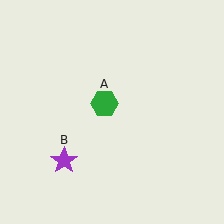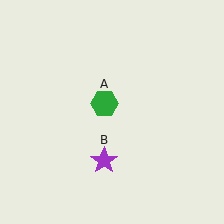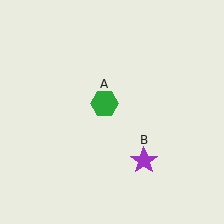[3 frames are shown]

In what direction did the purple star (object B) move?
The purple star (object B) moved right.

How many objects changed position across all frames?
1 object changed position: purple star (object B).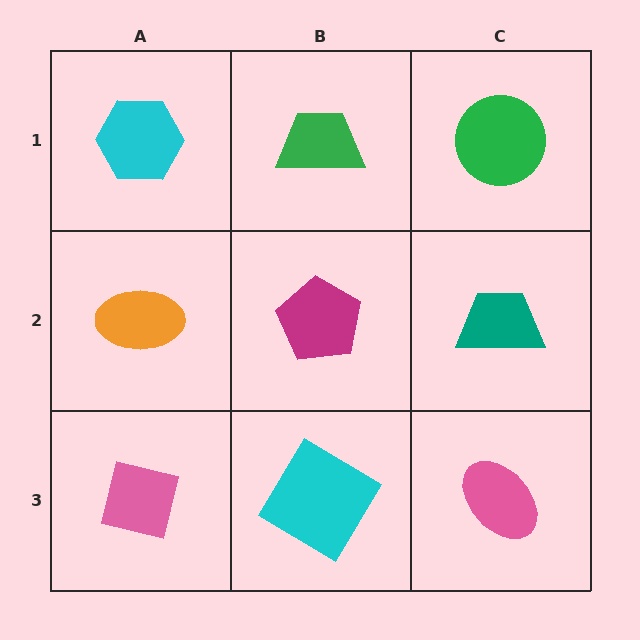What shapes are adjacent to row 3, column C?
A teal trapezoid (row 2, column C), a cyan diamond (row 3, column B).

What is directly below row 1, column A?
An orange ellipse.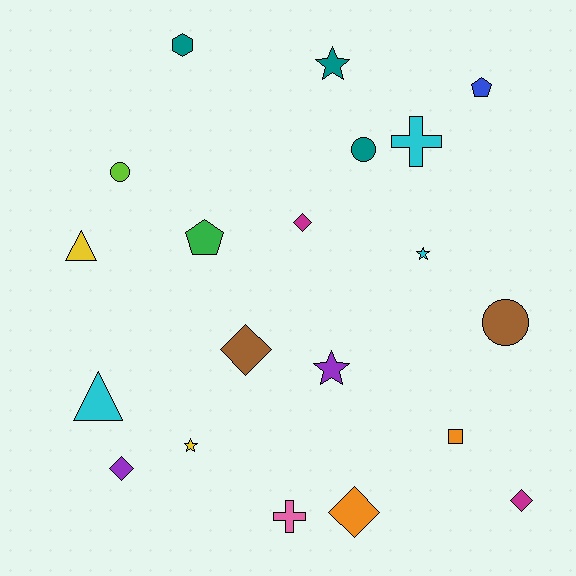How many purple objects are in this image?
There are 2 purple objects.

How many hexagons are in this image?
There is 1 hexagon.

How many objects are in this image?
There are 20 objects.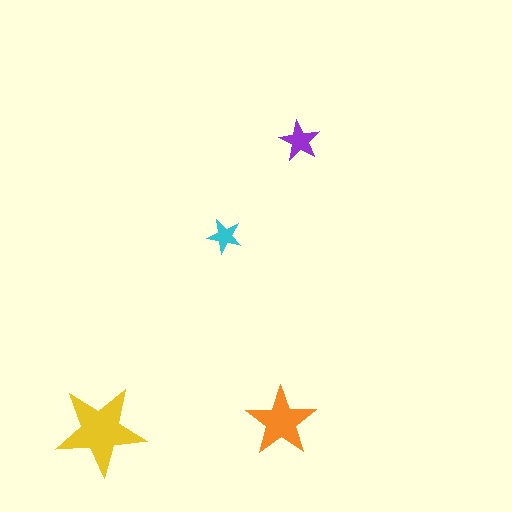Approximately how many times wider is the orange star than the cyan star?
About 2 times wider.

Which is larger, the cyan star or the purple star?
The purple one.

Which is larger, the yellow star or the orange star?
The yellow one.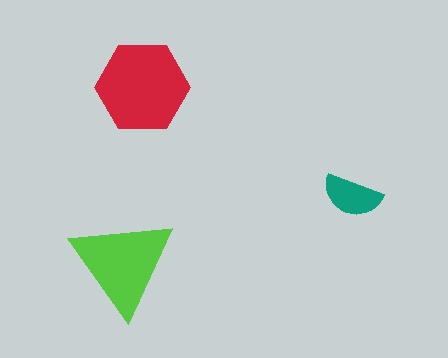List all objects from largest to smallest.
The red hexagon, the lime triangle, the teal semicircle.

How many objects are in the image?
There are 3 objects in the image.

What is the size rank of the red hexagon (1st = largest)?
1st.